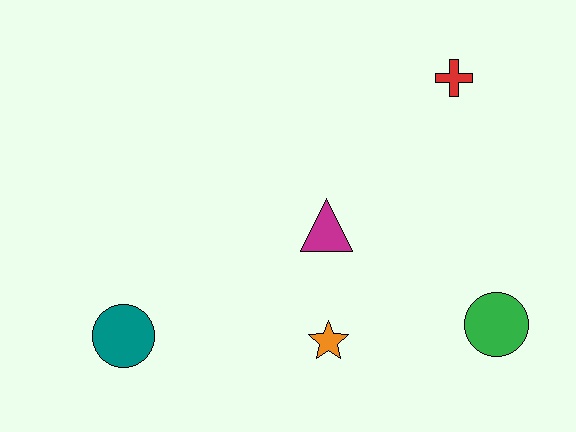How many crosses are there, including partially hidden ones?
There is 1 cross.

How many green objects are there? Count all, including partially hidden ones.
There is 1 green object.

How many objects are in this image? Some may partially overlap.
There are 5 objects.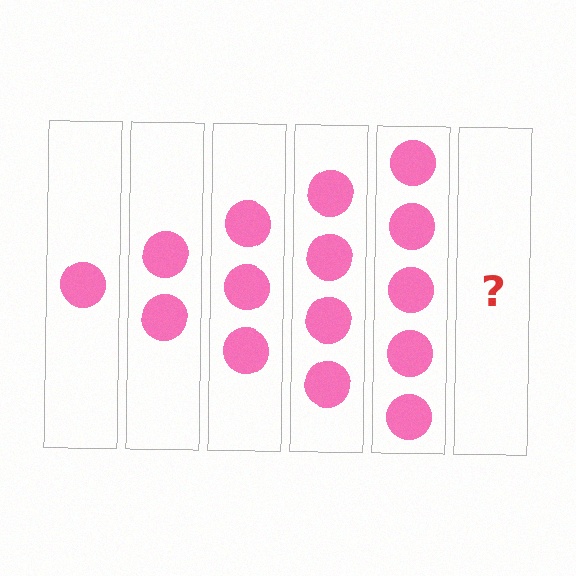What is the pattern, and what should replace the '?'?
The pattern is that each step adds one more circle. The '?' should be 6 circles.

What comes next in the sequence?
The next element should be 6 circles.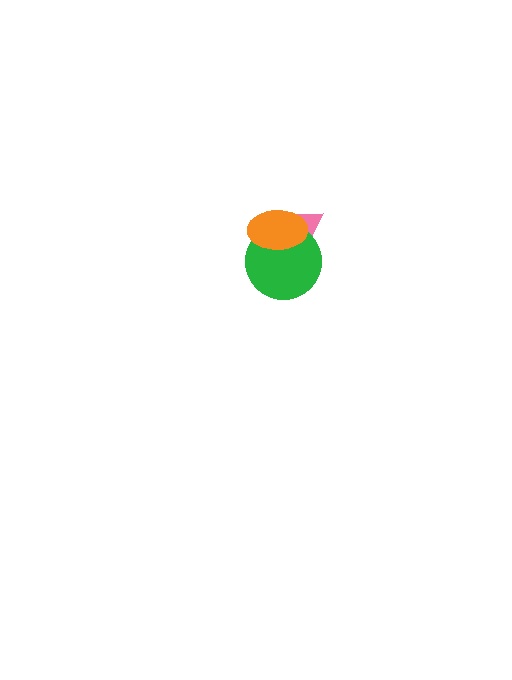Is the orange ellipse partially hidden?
No, no other shape covers it.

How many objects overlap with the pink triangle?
2 objects overlap with the pink triangle.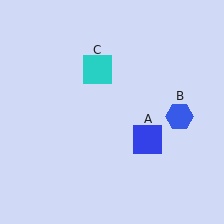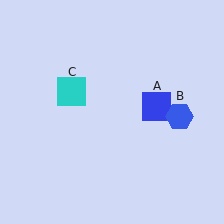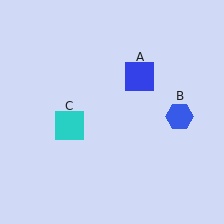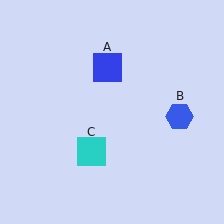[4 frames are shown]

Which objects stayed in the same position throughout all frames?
Blue hexagon (object B) remained stationary.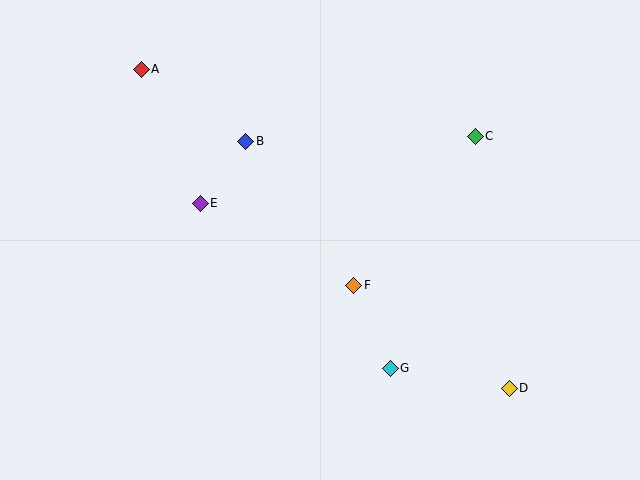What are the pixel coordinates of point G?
Point G is at (390, 368).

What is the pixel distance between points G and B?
The distance between G and B is 269 pixels.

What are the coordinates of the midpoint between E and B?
The midpoint between E and B is at (223, 172).